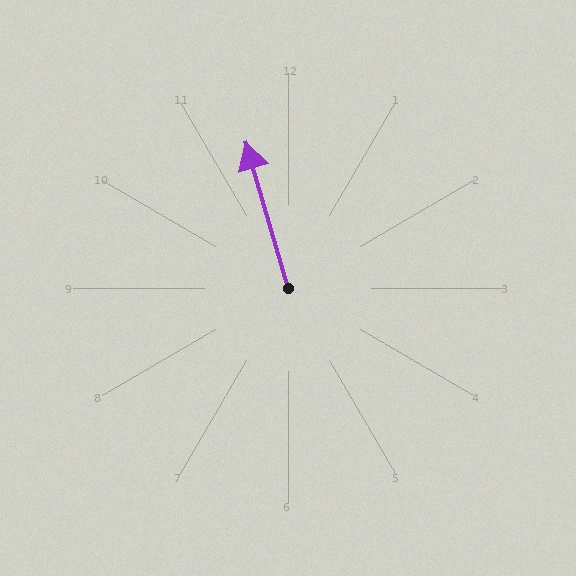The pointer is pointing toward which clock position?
Roughly 11 o'clock.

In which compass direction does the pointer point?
North.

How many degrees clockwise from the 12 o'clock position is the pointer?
Approximately 344 degrees.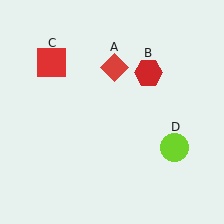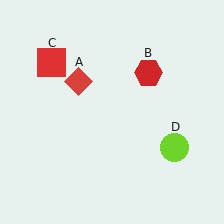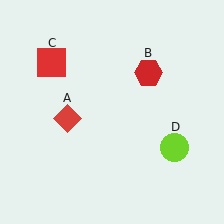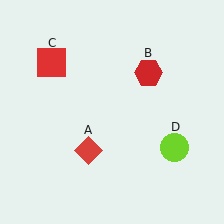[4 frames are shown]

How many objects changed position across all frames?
1 object changed position: red diamond (object A).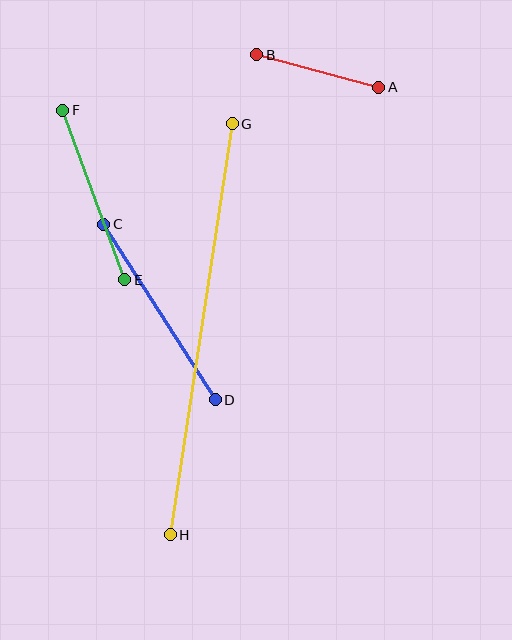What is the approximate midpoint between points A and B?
The midpoint is at approximately (318, 71) pixels.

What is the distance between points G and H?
The distance is approximately 416 pixels.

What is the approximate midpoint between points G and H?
The midpoint is at approximately (201, 329) pixels.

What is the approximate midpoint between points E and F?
The midpoint is at approximately (94, 195) pixels.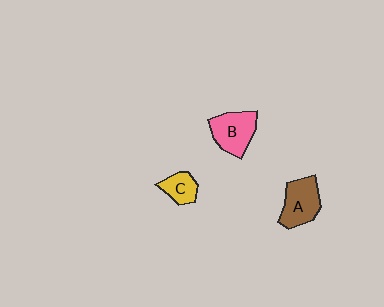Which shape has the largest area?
Shape A (brown).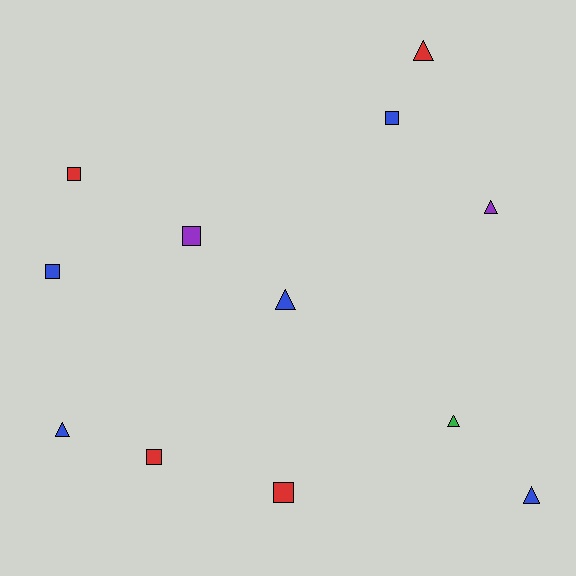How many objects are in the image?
There are 12 objects.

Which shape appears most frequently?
Square, with 6 objects.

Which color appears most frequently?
Blue, with 5 objects.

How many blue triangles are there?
There are 3 blue triangles.